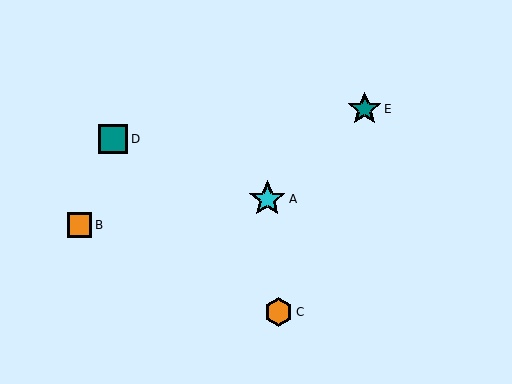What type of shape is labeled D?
Shape D is a teal square.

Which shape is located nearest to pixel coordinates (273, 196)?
The cyan star (labeled A) at (267, 199) is nearest to that location.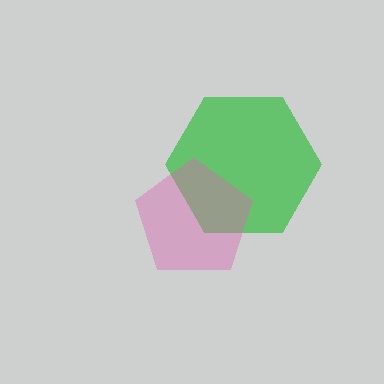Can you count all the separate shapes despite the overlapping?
Yes, there are 2 separate shapes.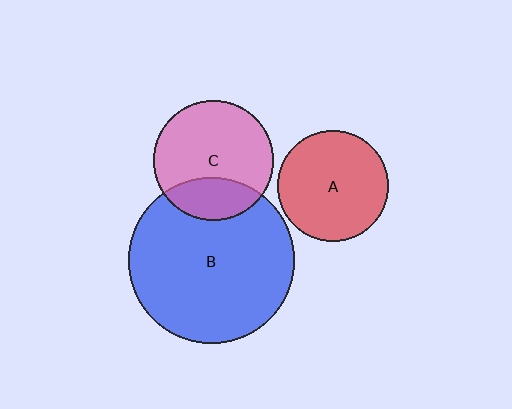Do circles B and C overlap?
Yes.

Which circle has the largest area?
Circle B (blue).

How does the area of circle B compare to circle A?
Approximately 2.2 times.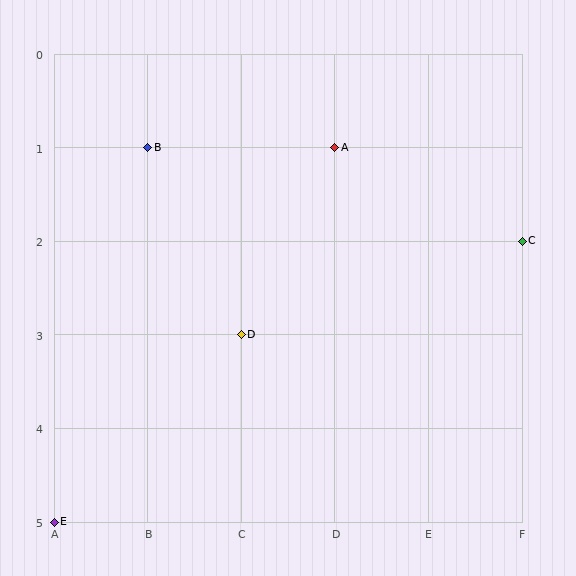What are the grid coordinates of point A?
Point A is at grid coordinates (D, 1).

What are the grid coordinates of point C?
Point C is at grid coordinates (F, 2).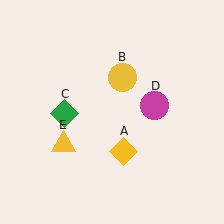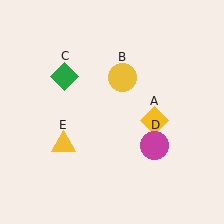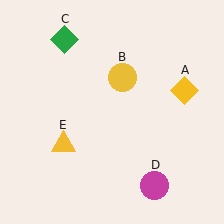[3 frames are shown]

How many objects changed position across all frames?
3 objects changed position: yellow diamond (object A), green diamond (object C), magenta circle (object D).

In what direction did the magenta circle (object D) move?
The magenta circle (object D) moved down.